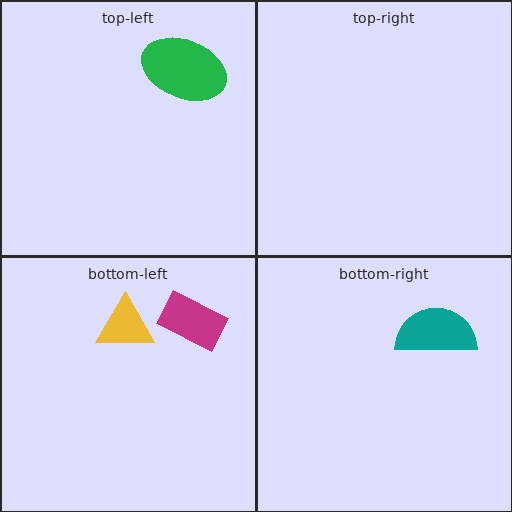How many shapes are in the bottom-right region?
1.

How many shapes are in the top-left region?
1.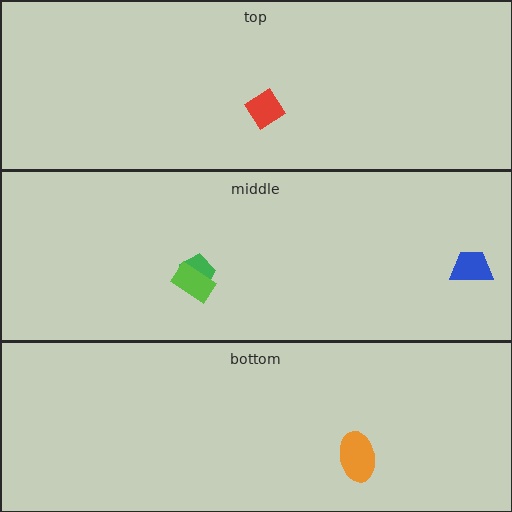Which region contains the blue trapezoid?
The middle region.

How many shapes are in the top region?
1.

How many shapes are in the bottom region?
1.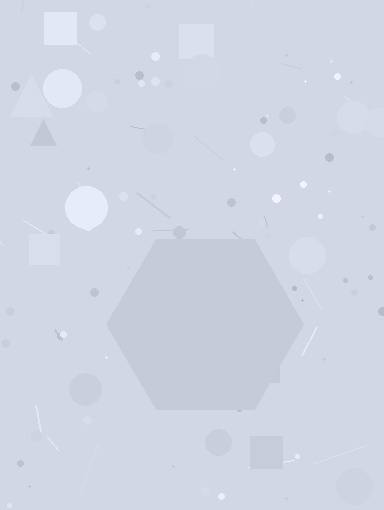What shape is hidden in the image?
A hexagon is hidden in the image.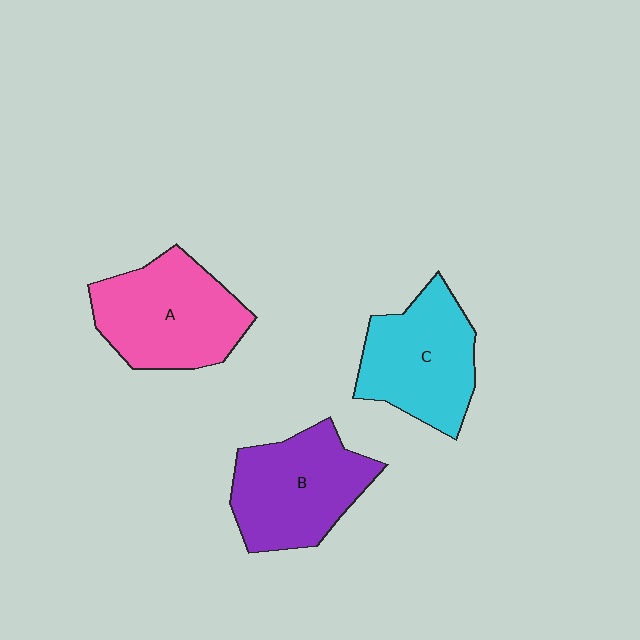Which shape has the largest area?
Shape A (pink).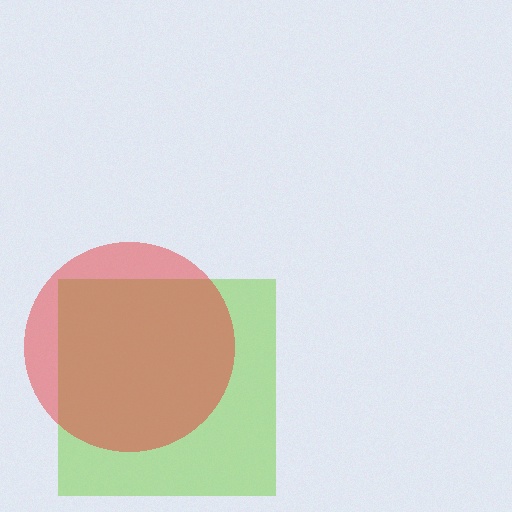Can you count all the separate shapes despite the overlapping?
Yes, there are 2 separate shapes.